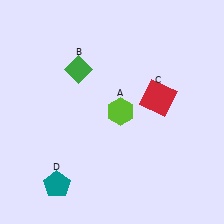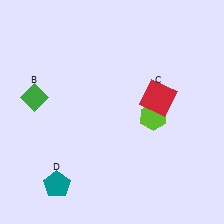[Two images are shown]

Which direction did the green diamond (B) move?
The green diamond (B) moved left.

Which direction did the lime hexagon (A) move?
The lime hexagon (A) moved right.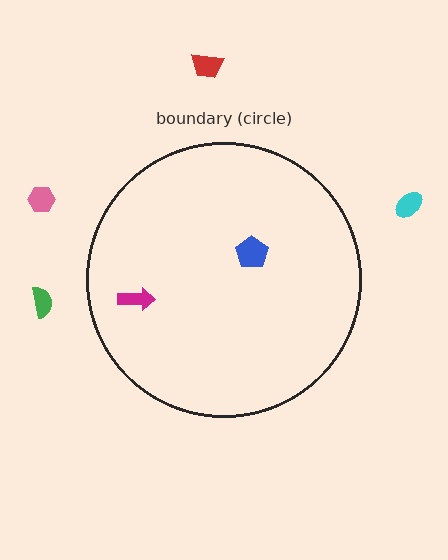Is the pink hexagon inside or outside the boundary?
Outside.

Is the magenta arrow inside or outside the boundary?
Inside.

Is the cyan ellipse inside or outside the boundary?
Outside.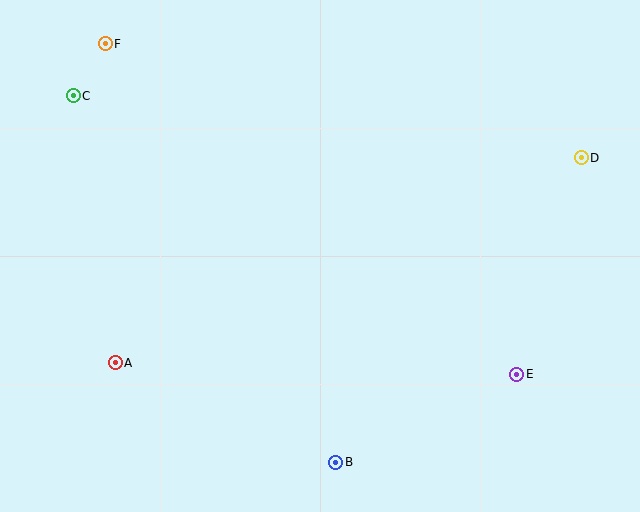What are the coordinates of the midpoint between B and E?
The midpoint between B and E is at (426, 418).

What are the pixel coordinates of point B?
Point B is at (336, 462).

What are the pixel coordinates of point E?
Point E is at (516, 374).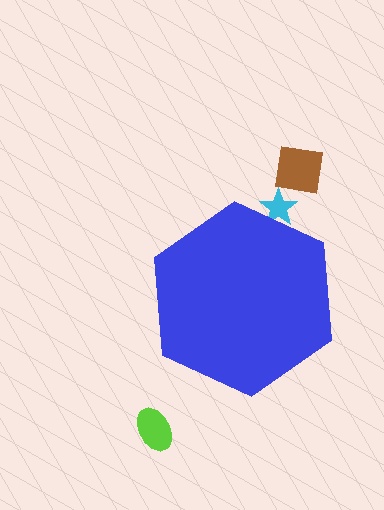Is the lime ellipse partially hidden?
No, the lime ellipse is fully visible.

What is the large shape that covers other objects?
A blue hexagon.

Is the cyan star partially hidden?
Yes, the cyan star is partially hidden behind the blue hexagon.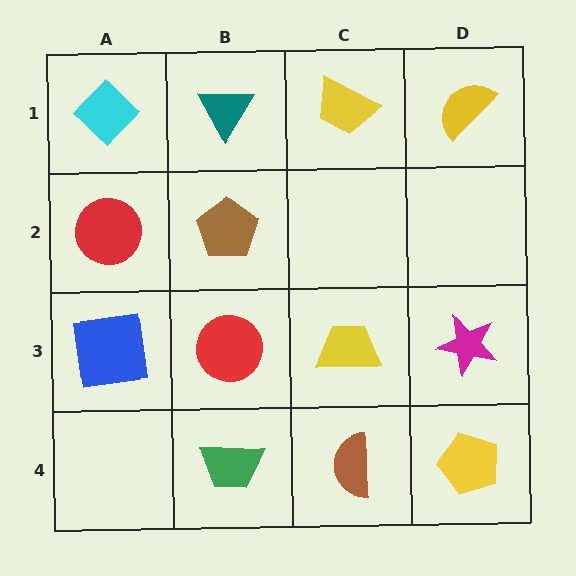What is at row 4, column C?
A brown semicircle.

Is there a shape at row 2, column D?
No, that cell is empty.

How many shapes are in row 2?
2 shapes.